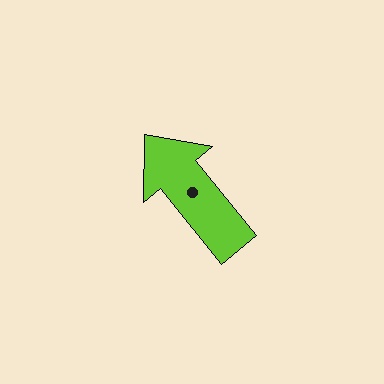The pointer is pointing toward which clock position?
Roughly 11 o'clock.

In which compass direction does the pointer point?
Northwest.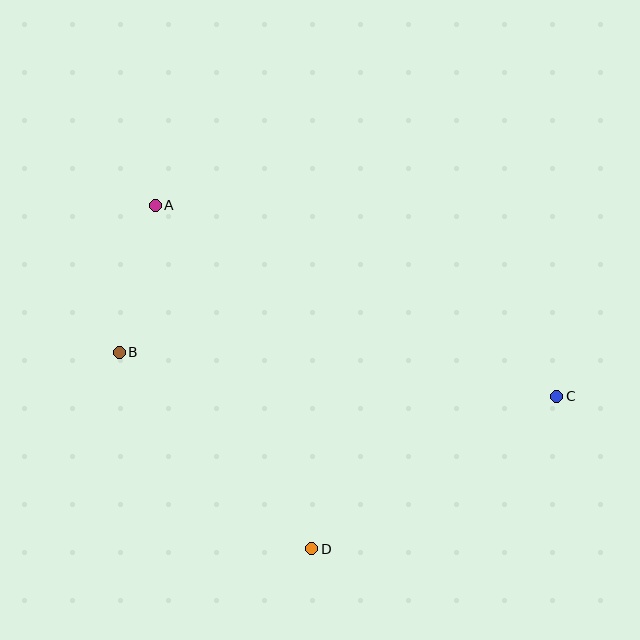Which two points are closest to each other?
Points A and B are closest to each other.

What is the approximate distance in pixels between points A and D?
The distance between A and D is approximately 377 pixels.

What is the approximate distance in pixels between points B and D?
The distance between B and D is approximately 275 pixels.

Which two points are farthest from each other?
Points A and C are farthest from each other.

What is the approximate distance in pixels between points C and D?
The distance between C and D is approximately 288 pixels.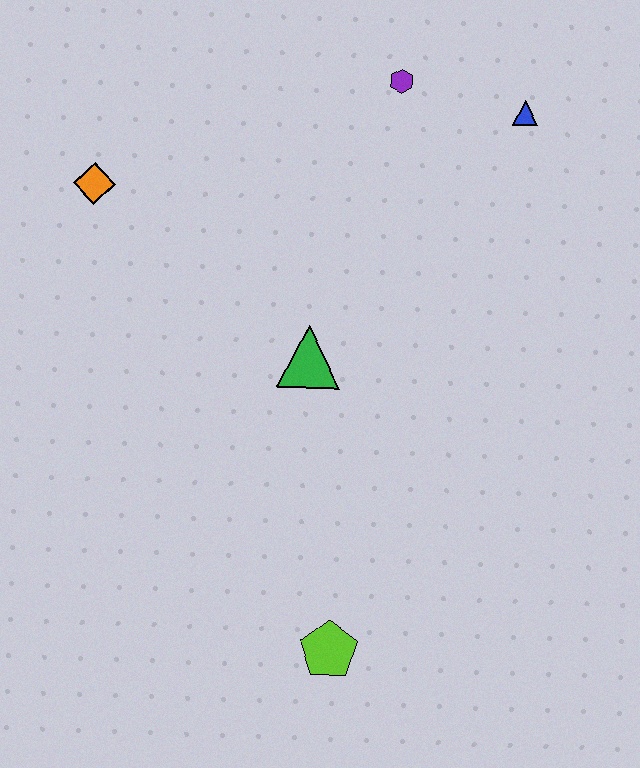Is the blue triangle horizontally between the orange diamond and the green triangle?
No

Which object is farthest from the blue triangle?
The lime pentagon is farthest from the blue triangle.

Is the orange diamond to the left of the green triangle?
Yes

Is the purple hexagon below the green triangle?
No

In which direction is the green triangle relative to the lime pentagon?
The green triangle is above the lime pentagon.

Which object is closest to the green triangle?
The orange diamond is closest to the green triangle.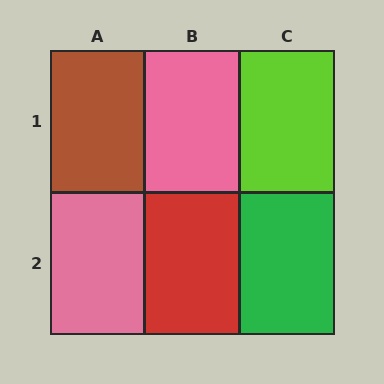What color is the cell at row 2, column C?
Green.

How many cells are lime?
1 cell is lime.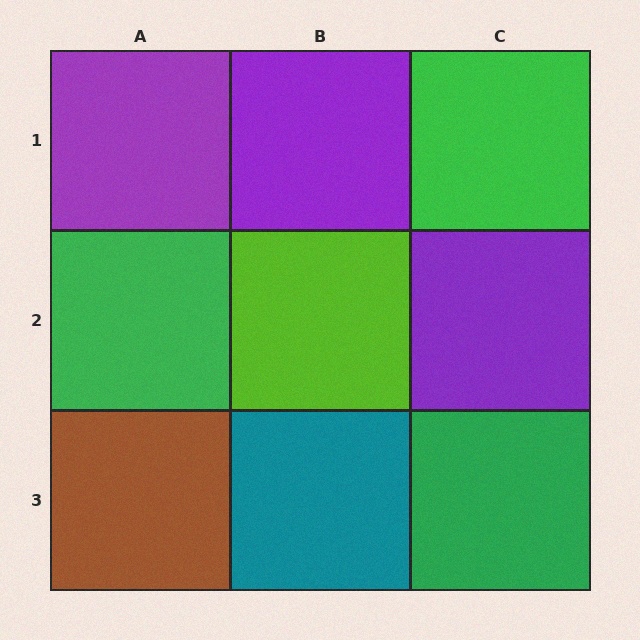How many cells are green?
3 cells are green.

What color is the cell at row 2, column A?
Green.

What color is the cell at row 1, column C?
Green.